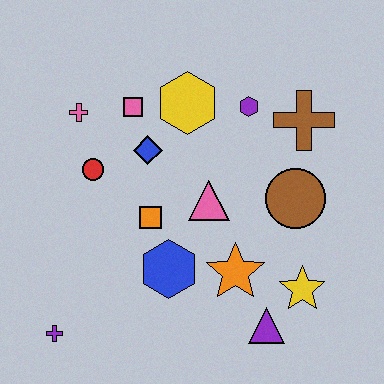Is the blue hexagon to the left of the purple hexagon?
Yes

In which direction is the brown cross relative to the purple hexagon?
The brown cross is to the right of the purple hexagon.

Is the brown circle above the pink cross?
No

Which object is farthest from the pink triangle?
The purple cross is farthest from the pink triangle.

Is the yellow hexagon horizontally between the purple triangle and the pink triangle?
No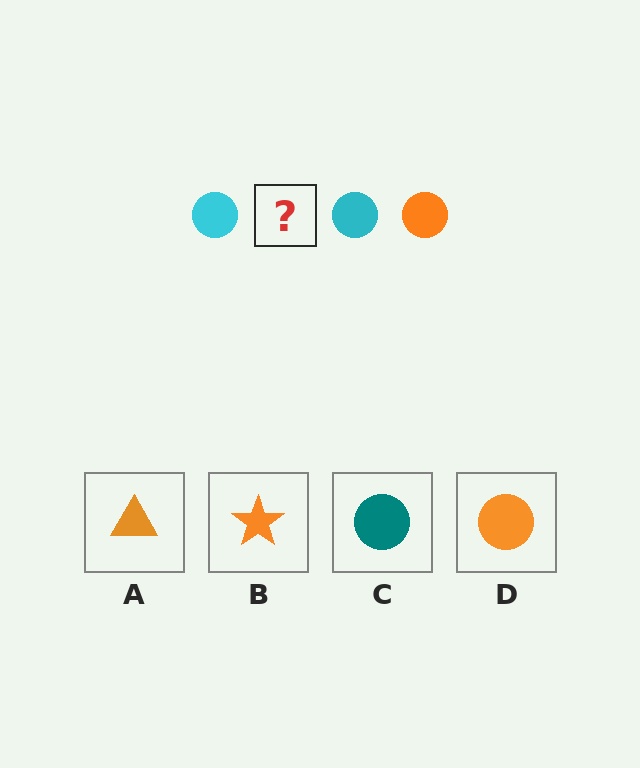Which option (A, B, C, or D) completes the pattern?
D.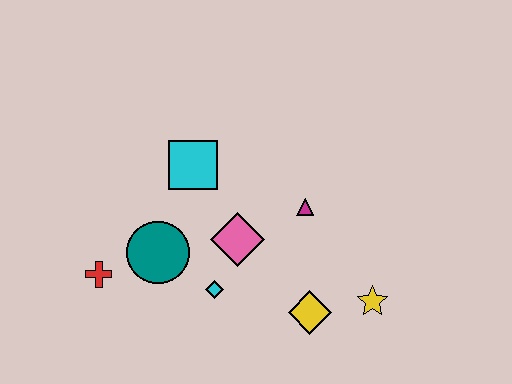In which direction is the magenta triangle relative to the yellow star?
The magenta triangle is above the yellow star.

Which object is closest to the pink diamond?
The cyan diamond is closest to the pink diamond.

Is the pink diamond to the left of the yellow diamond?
Yes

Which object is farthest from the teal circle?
The yellow star is farthest from the teal circle.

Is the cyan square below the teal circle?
No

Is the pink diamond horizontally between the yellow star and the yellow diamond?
No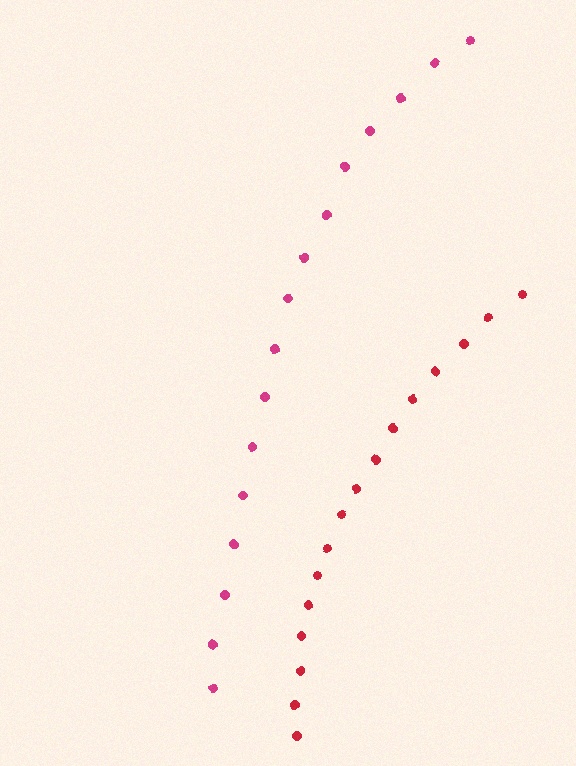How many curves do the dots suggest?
There are 2 distinct paths.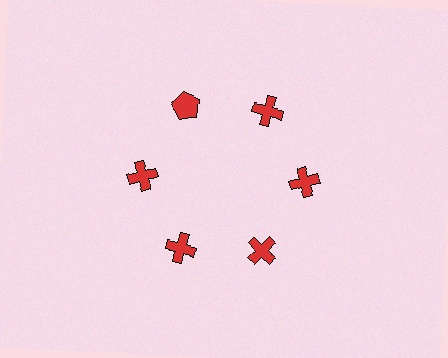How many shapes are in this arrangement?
There are 6 shapes arranged in a ring pattern.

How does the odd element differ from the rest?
It has a different shape: pentagon instead of cross.